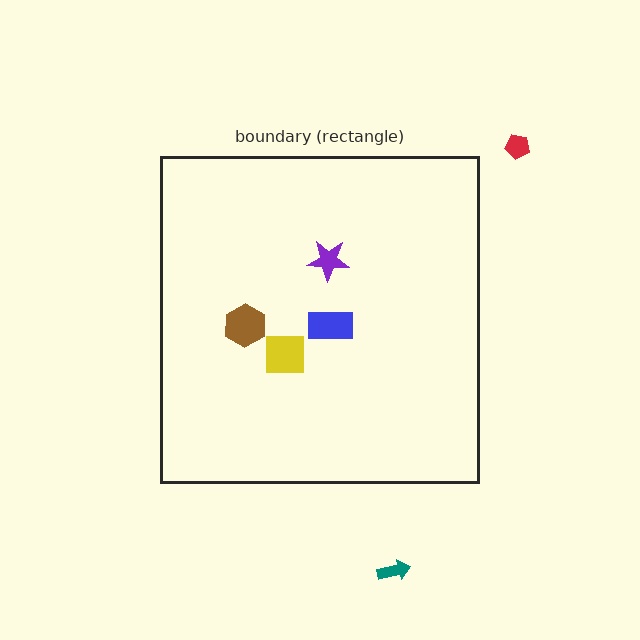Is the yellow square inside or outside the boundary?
Inside.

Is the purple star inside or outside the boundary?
Inside.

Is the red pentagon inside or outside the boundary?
Outside.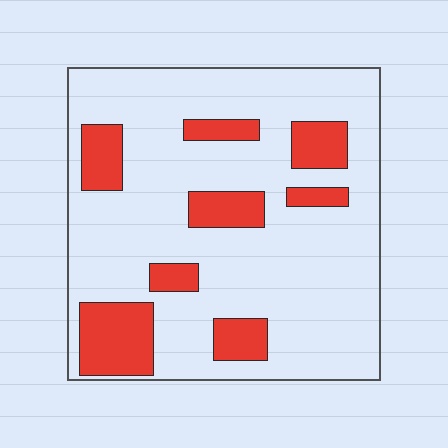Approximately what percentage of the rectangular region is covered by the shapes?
Approximately 20%.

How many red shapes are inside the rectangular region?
8.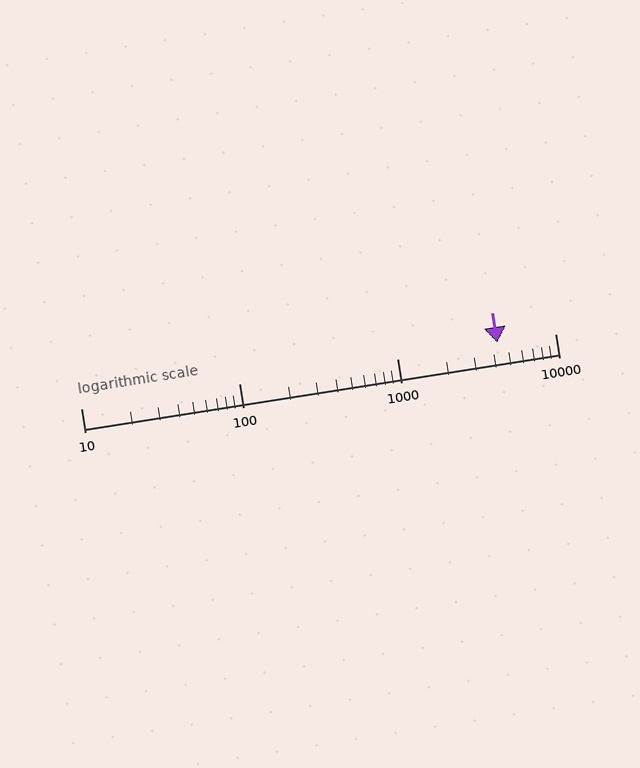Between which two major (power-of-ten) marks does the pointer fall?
The pointer is between 1000 and 10000.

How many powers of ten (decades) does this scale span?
The scale spans 3 decades, from 10 to 10000.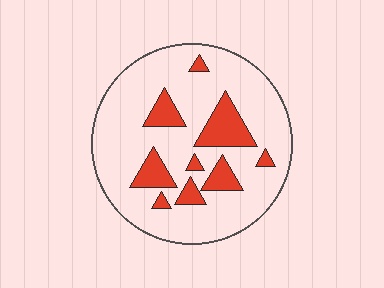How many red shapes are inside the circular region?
9.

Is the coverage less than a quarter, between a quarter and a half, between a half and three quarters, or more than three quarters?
Less than a quarter.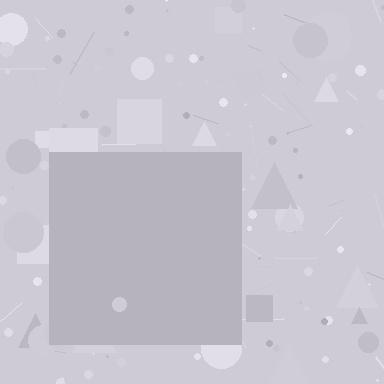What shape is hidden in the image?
A square is hidden in the image.